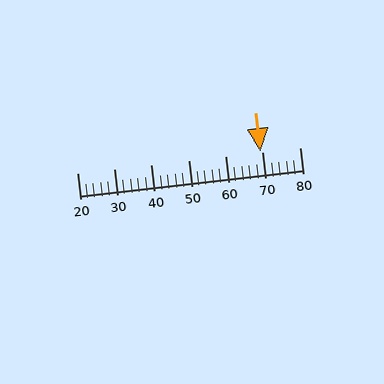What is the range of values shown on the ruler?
The ruler shows values from 20 to 80.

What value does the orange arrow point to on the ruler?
The orange arrow points to approximately 70.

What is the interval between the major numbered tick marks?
The major tick marks are spaced 10 units apart.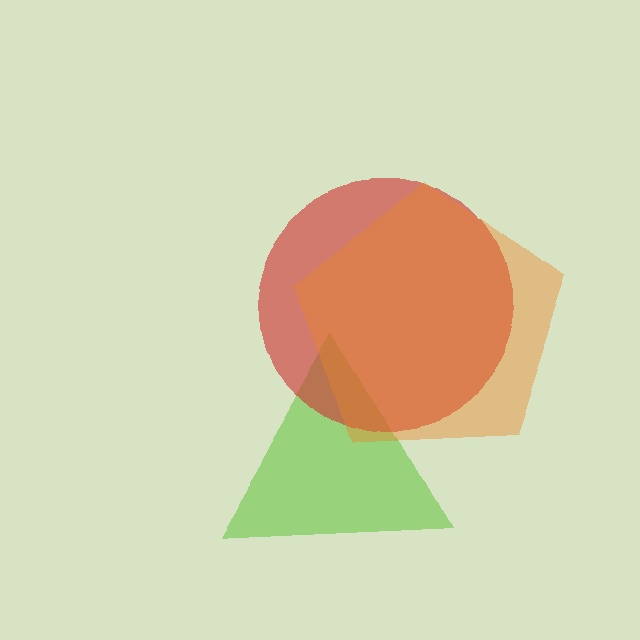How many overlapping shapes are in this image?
There are 3 overlapping shapes in the image.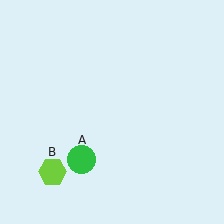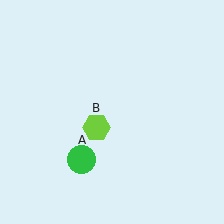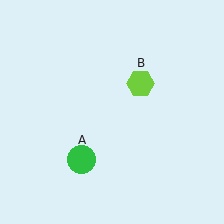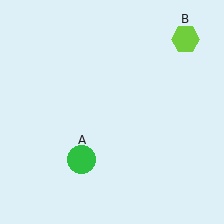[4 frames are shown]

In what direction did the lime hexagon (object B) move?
The lime hexagon (object B) moved up and to the right.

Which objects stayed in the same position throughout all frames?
Green circle (object A) remained stationary.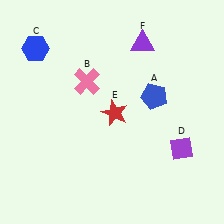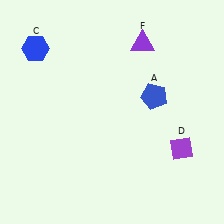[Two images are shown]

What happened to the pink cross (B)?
The pink cross (B) was removed in Image 2. It was in the top-left area of Image 1.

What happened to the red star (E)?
The red star (E) was removed in Image 2. It was in the bottom-right area of Image 1.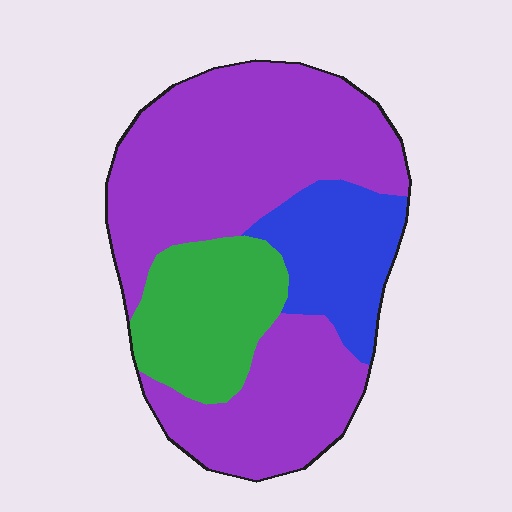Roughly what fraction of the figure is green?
Green covers 20% of the figure.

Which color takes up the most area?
Purple, at roughly 65%.